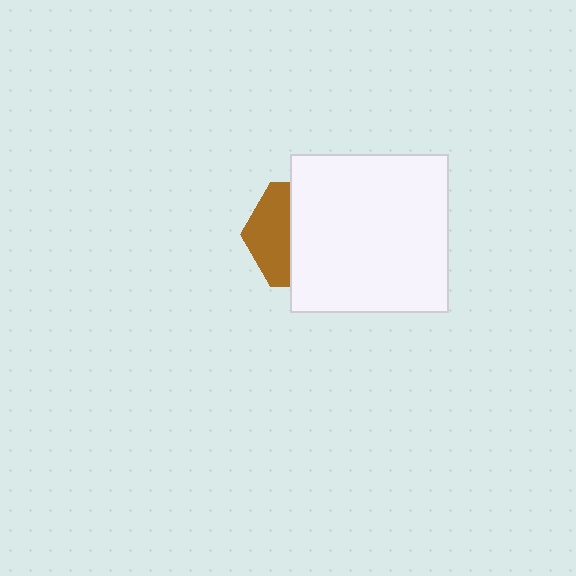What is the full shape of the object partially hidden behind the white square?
The partially hidden object is a brown hexagon.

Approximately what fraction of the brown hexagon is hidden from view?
Roughly 62% of the brown hexagon is hidden behind the white square.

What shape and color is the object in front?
The object in front is a white square.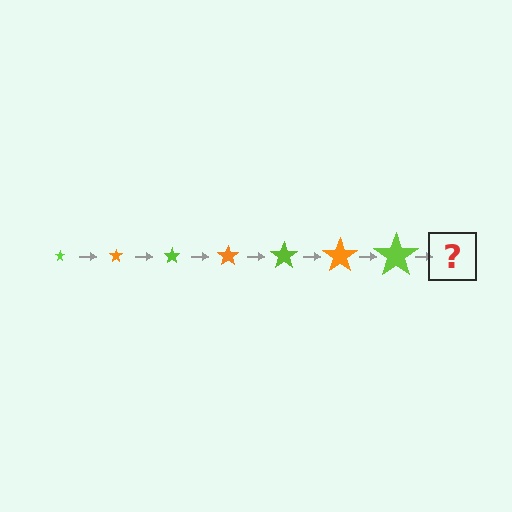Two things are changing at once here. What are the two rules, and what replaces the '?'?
The two rules are that the star grows larger each step and the color cycles through lime and orange. The '?' should be an orange star, larger than the previous one.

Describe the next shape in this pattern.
It should be an orange star, larger than the previous one.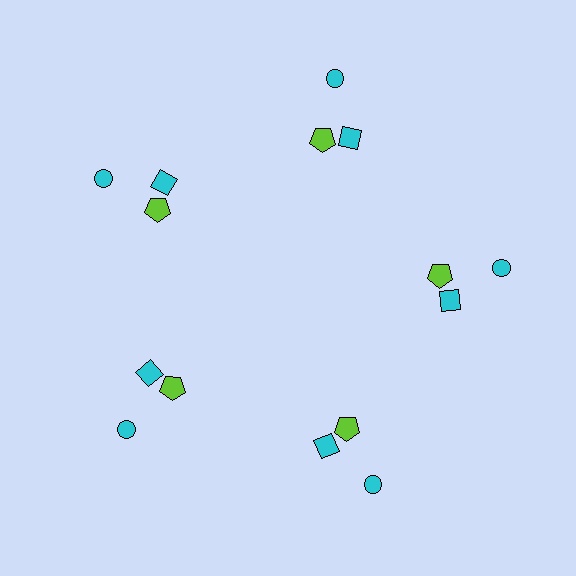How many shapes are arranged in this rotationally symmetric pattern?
There are 15 shapes, arranged in 5 groups of 3.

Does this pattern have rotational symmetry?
Yes, this pattern has 5-fold rotational symmetry. It looks the same after rotating 72 degrees around the center.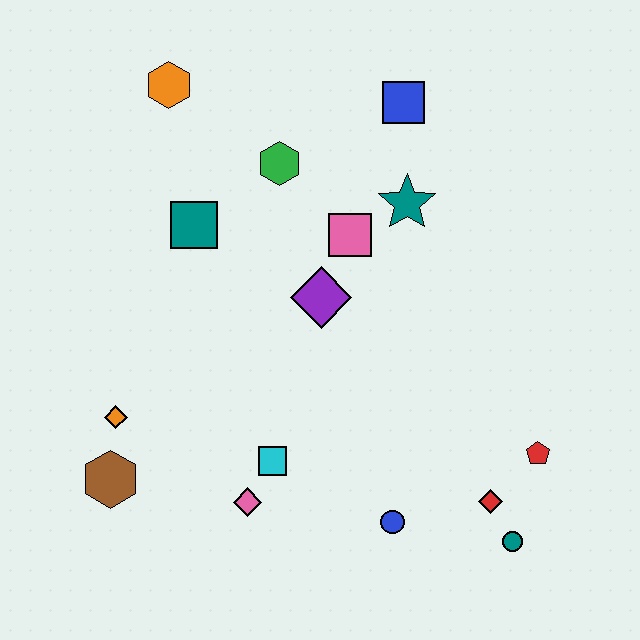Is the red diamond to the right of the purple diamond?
Yes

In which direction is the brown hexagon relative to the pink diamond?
The brown hexagon is to the left of the pink diamond.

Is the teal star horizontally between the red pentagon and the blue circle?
Yes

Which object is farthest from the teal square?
The teal circle is farthest from the teal square.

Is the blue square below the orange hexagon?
Yes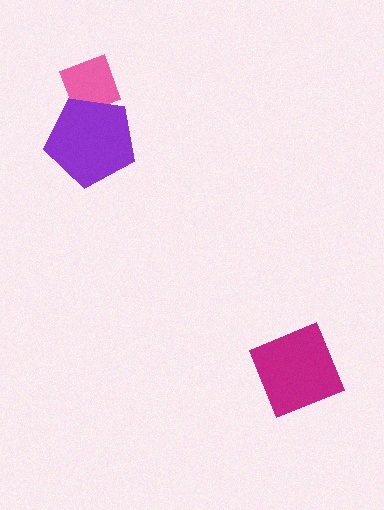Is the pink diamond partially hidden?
Yes, it is partially covered by another shape.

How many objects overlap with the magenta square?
0 objects overlap with the magenta square.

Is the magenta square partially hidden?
No, no other shape covers it.